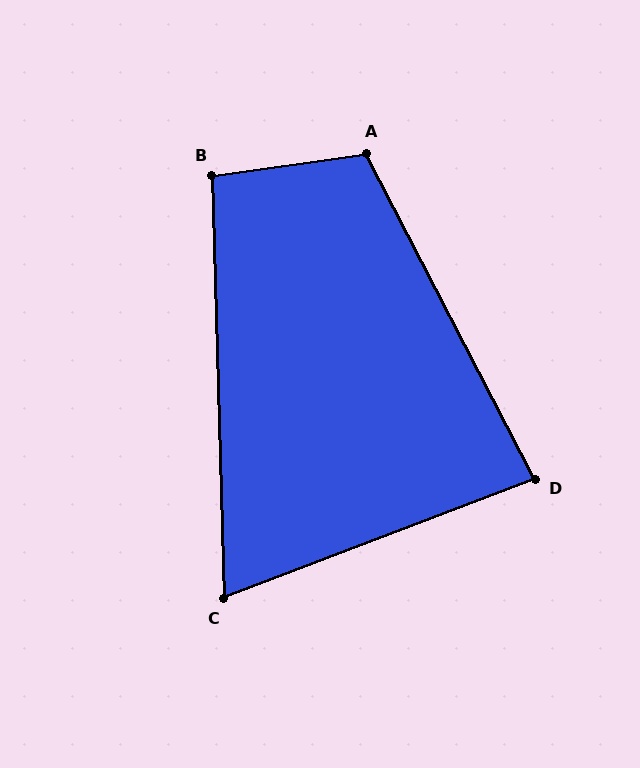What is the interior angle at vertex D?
Approximately 84 degrees (acute).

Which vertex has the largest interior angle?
A, at approximately 109 degrees.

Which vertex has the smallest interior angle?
C, at approximately 71 degrees.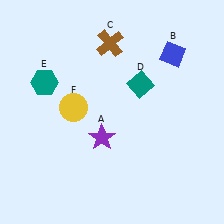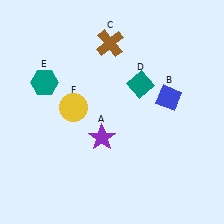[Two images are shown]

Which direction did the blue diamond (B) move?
The blue diamond (B) moved down.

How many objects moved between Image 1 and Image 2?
1 object moved between the two images.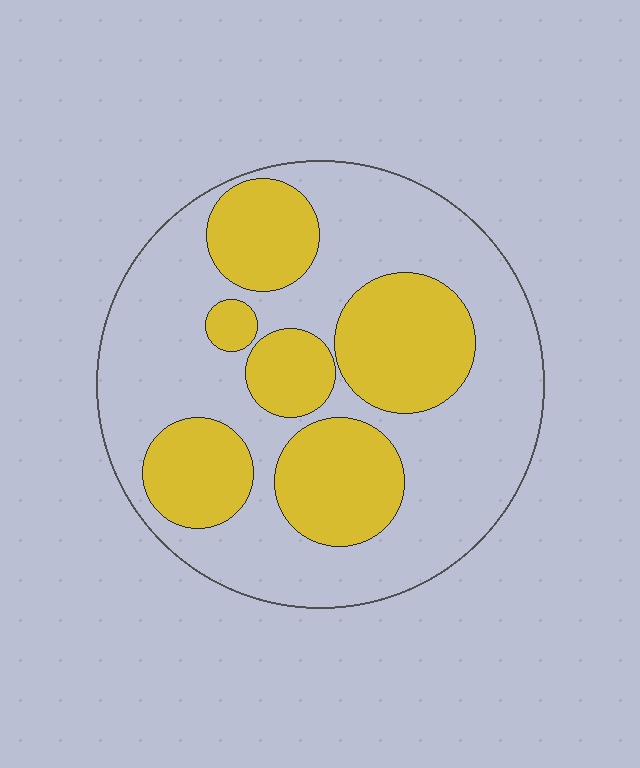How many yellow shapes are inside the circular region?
6.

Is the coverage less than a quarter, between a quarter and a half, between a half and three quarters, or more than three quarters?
Between a quarter and a half.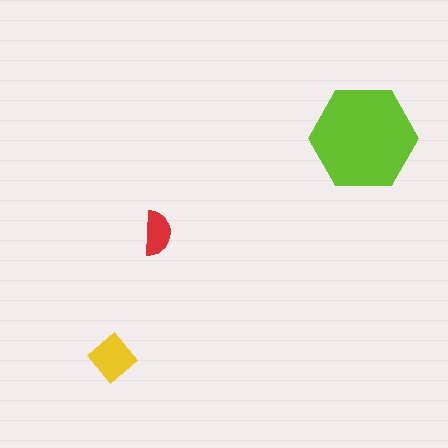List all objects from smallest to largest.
The red semicircle, the yellow diamond, the lime hexagon.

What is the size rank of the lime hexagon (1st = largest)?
1st.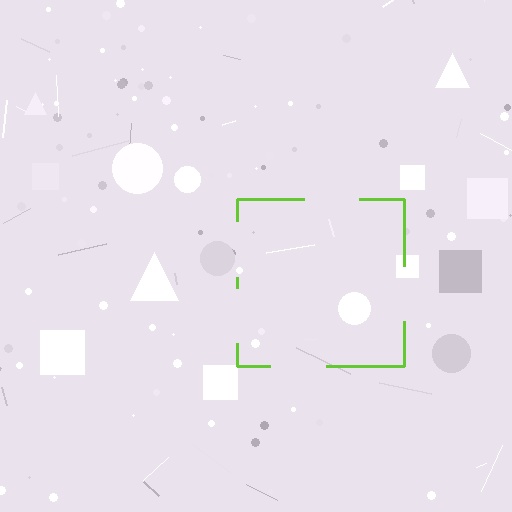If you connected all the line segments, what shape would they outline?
They would outline a square.